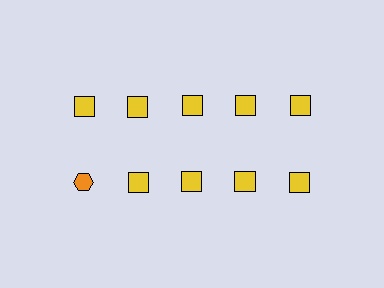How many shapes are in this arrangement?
There are 10 shapes arranged in a grid pattern.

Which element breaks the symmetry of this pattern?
The orange hexagon in the second row, leftmost column breaks the symmetry. All other shapes are yellow squares.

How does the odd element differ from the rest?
It differs in both color (orange instead of yellow) and shape (hexagon instead of square).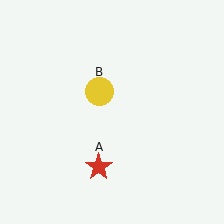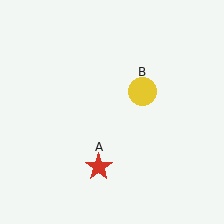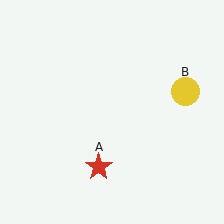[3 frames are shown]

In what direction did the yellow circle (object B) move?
The yellow circle (object B) moved right.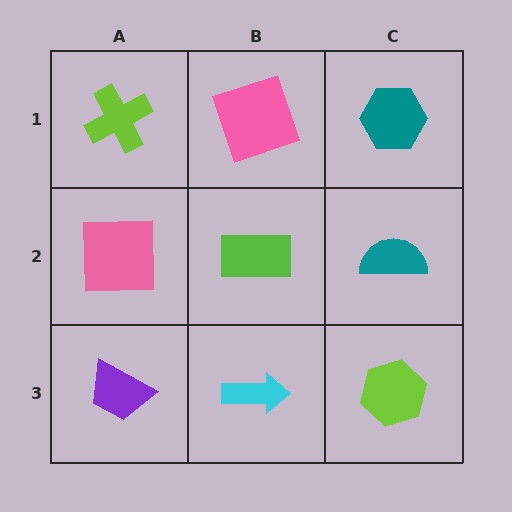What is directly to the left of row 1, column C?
A pink square.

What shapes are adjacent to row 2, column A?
A lime cross (row 1, column A), a purple trapezoid (row 3, column A), a lime rectangle (row 2, column B).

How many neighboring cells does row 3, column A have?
2.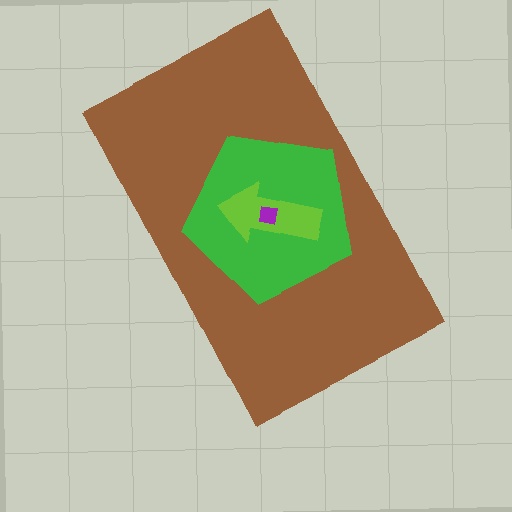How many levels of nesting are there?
4.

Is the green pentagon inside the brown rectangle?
Yes.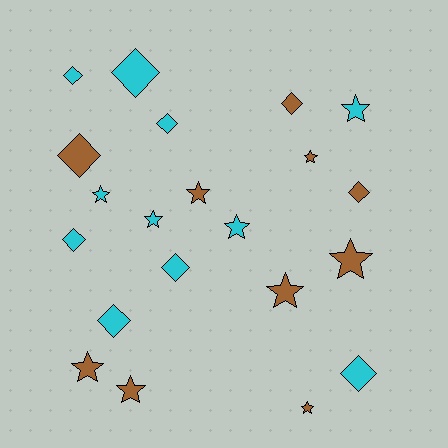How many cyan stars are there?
There are 4 cyan stars.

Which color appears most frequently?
Cyan, with 11 objects.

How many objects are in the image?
There are 21 objects.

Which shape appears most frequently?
Star, with 11 objects.